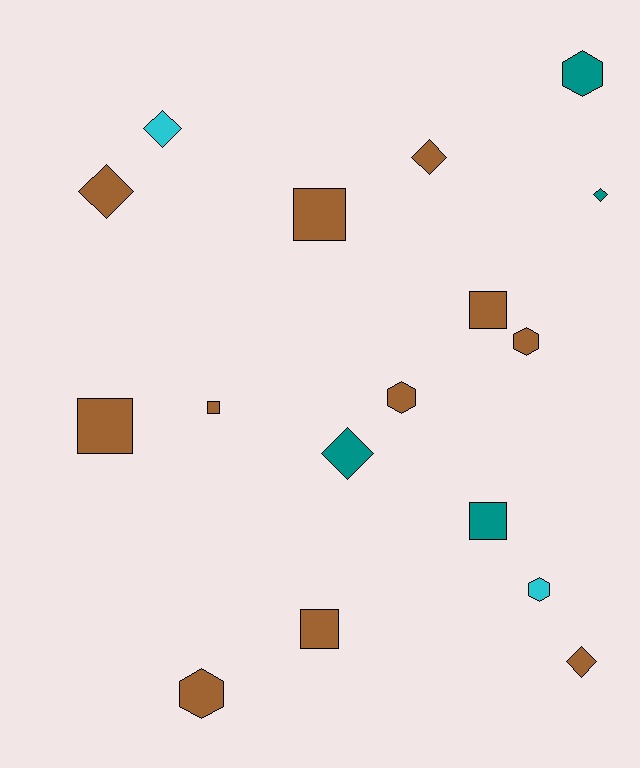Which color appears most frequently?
Brown, with 11 objects.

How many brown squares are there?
There are 5 brown squares.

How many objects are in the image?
There are 17 objects.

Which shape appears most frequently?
Square, with 6 objects.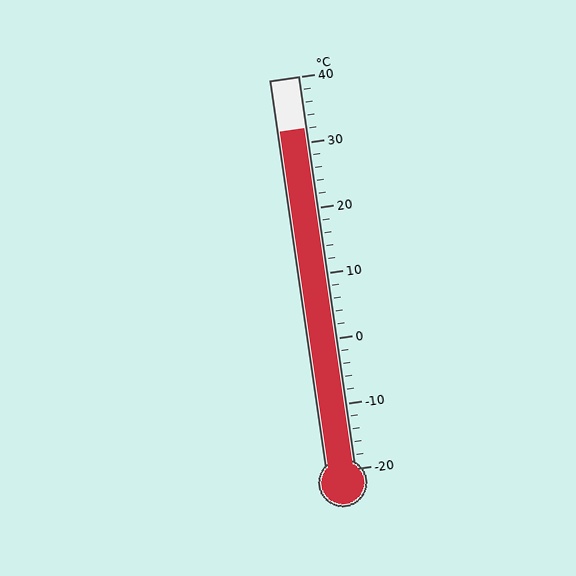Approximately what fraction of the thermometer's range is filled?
The thermometer is filled to approximately 85% of its range.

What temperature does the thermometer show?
The thermometer shows approximately 32°C.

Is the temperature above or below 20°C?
The temperature is above 20°C.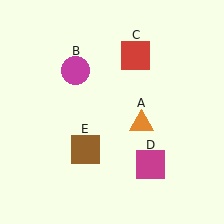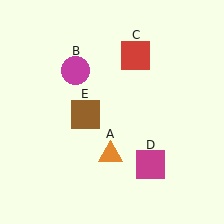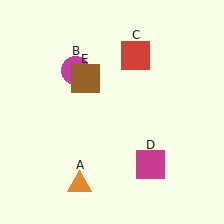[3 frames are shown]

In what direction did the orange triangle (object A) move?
The orange triangle (object A) moved down and to the left.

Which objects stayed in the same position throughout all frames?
Magenta circle (object B) and red square (object C) and magenta square (object D) remained stationary.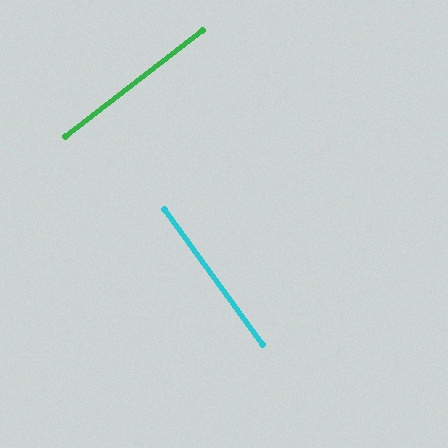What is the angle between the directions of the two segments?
Approximately 88 degrees.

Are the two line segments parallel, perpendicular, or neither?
Perpendicular — they meet at approximately 88°.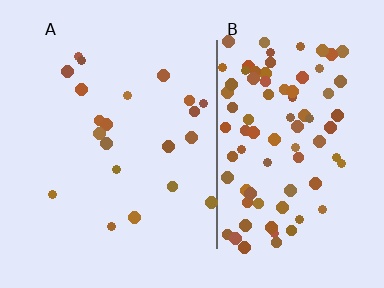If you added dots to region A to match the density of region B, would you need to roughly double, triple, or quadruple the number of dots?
Approximately quadruple.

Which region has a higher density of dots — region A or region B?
B (the right).